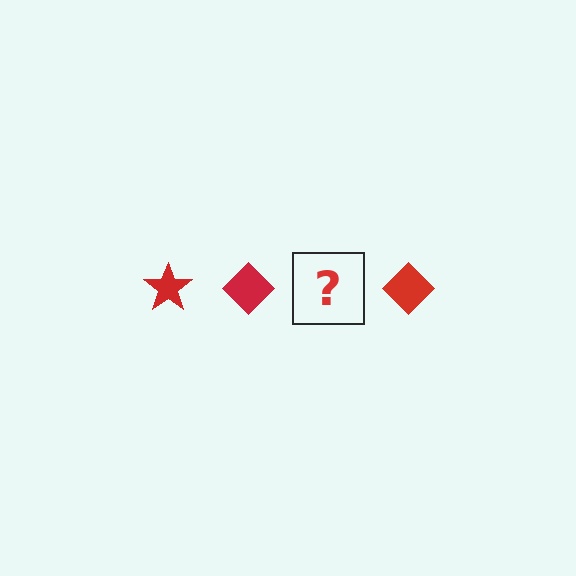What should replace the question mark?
The question mark should be replaced with a red star.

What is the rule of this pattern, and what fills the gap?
The rule is that the pattern cycles through star, diamond shapes in red. The gap should be filled with a red star.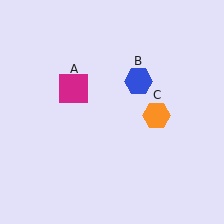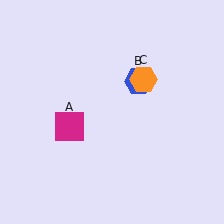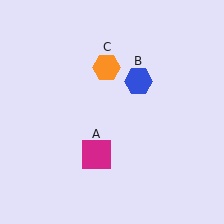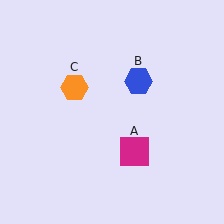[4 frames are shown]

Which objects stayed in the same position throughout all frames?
Blue hexagon (object B) remained stationary.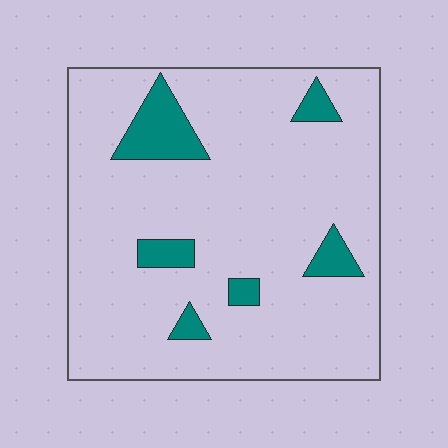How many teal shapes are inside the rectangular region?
6.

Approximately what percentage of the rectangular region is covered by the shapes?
Approximately 10%.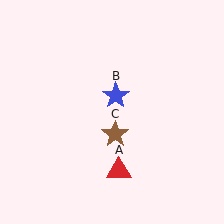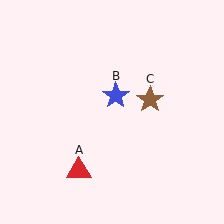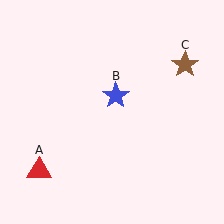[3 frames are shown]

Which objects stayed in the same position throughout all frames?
Blue star (object B) remained stationary.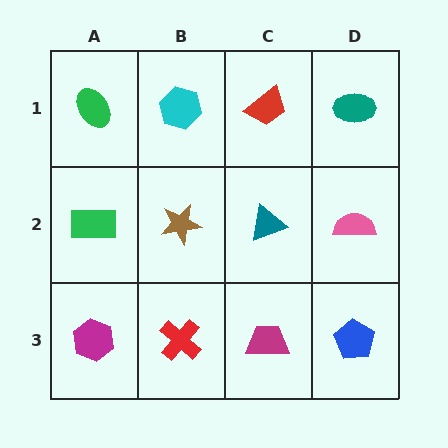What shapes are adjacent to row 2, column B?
A cyan hexagon (row 1, column B), a red cross (row 3, column B), a green rectangle (row 2, column A), a teal triangle (row 2, column C).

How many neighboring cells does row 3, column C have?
3.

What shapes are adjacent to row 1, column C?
A teal triangle (row 2, column C), a cyan hexagon (row 1, column B), a teal ellipse (row 1, column D).